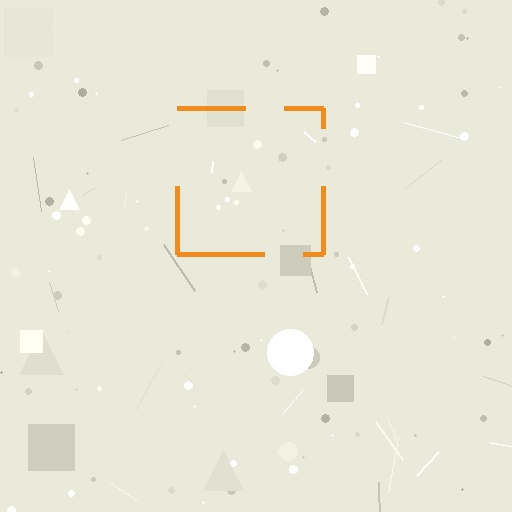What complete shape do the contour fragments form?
The contour fragments form a square.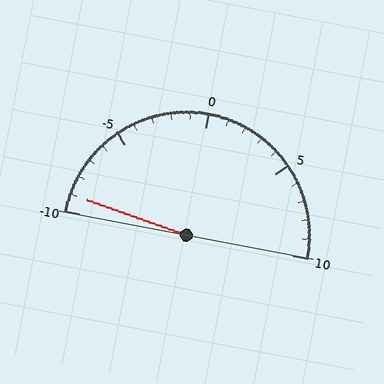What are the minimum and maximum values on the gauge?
The gauge ranges from -10 to 10.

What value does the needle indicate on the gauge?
The needle indicates approximately -9.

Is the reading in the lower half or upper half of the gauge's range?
The reading is in the lower half of the range (-10 to 10).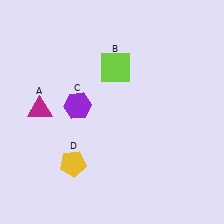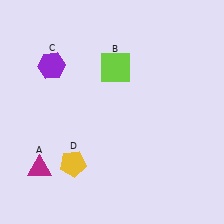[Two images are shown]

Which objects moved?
The objects that moved are: the magenta triangle (A), the purple hexagon (C).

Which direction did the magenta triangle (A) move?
The magenta triangle (A) moved down.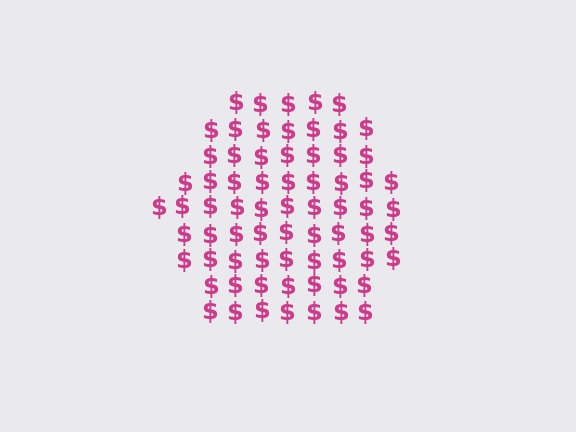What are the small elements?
The small elements are dollar signs.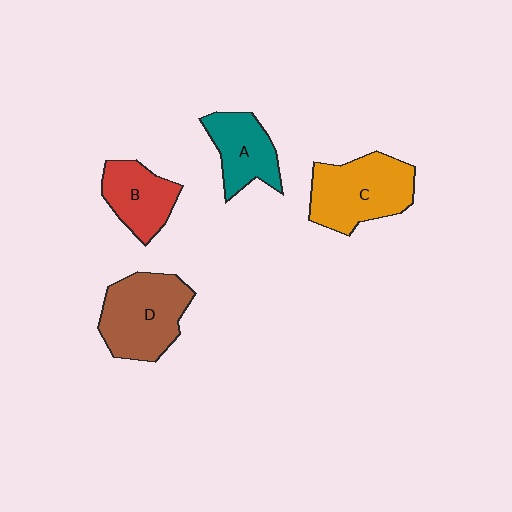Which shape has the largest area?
Shape C (orange).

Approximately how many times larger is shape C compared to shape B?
Approximately 1.5 times.